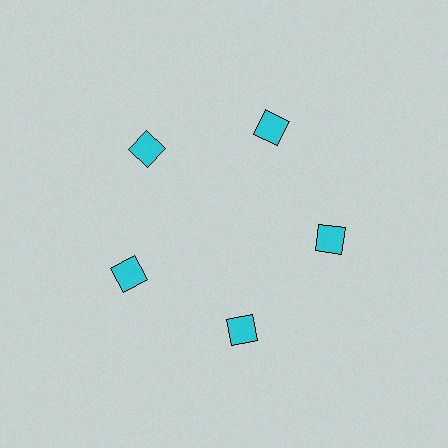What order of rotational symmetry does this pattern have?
This pattern has 5-fold rotational symmetry.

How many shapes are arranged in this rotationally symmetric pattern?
There are 5 shapes, arranged in 5 groups of 1.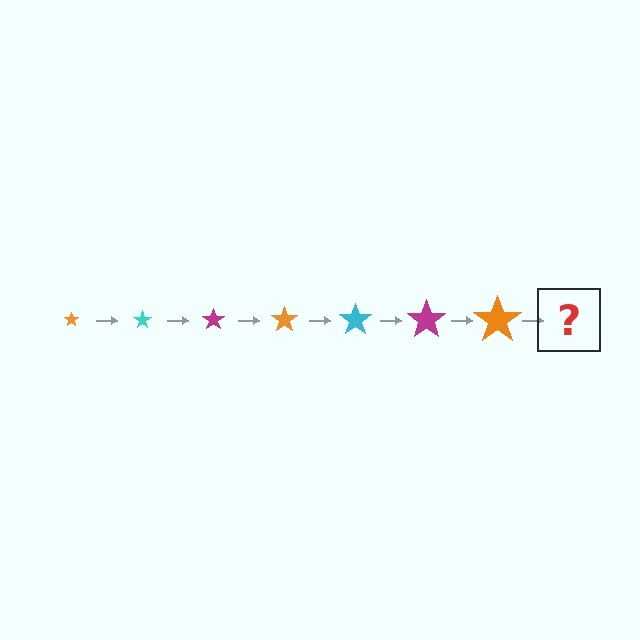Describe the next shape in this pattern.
It should be a cyan star, larger than the previous one.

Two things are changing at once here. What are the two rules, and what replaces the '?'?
The two rules are that the star grows larger each step and the color cycles through orange, cyan, and magenta. The '?' should be a cyan star, larger than the previous one.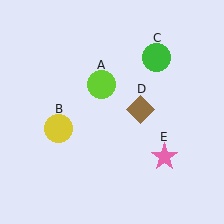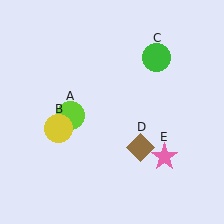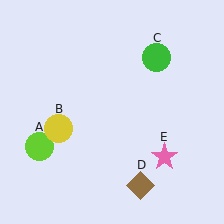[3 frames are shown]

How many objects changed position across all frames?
2 objects changed position: lime circle (object A), brown diamond (object D).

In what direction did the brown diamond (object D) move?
The brown diamond (object D) moved down.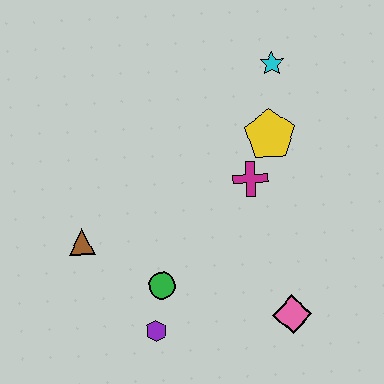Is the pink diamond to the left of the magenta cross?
No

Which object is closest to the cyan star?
The yellow pentagon is closest to the cyan star.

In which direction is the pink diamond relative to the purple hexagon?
The pink diamond is to the right of the purple hexagon.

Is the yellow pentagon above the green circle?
Yes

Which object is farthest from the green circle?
The cyan star is farthest from the green circle.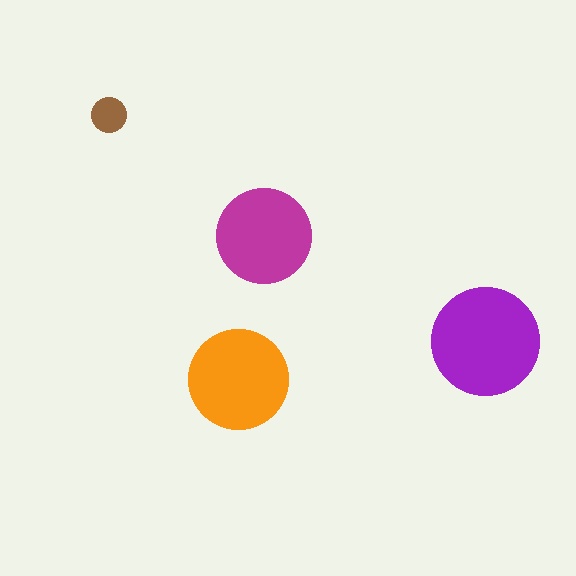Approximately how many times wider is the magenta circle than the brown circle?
About 2.5 times wider.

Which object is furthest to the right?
The purple circle is rightmost.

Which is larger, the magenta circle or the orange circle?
The orange one.